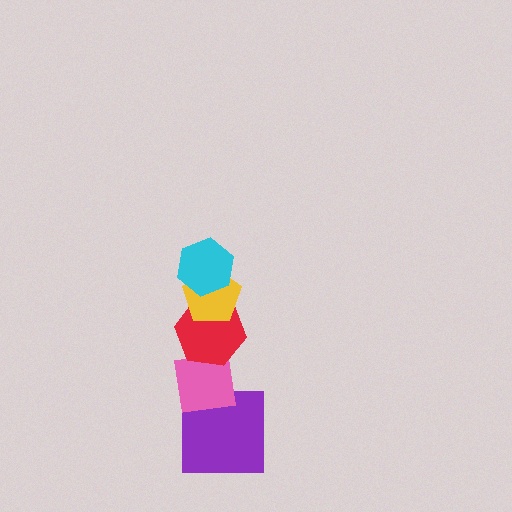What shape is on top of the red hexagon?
The yellow pentagon is on top of the red hexagon.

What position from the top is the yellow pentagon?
The yellow pentagon is 2nd from the top.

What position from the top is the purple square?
The purple square is 5th from the top.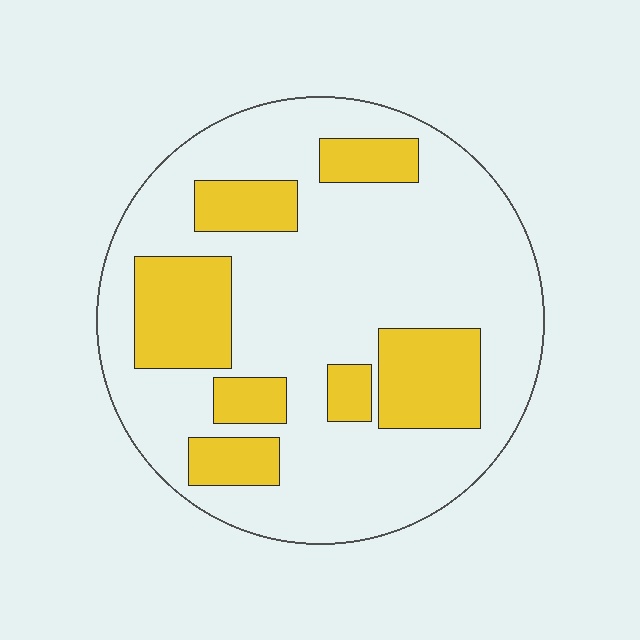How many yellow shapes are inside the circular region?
7.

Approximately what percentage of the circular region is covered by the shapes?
Approximately 25%.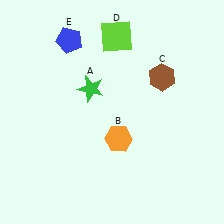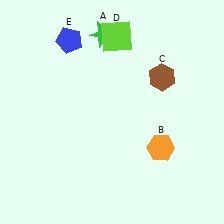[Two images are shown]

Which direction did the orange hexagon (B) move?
The orange hexagon (B) moved right.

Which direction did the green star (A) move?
The green star (A) moved up.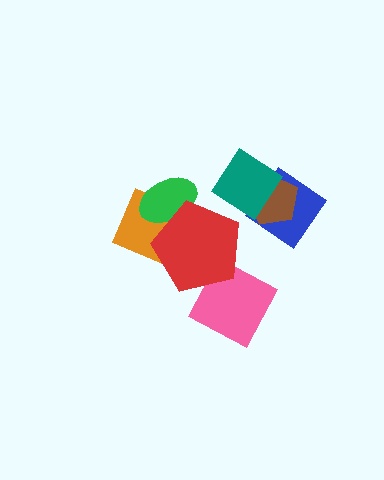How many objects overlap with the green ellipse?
2 objects overlap with the green ellipse.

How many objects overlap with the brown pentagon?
2 objects overlap with the brown pentagon.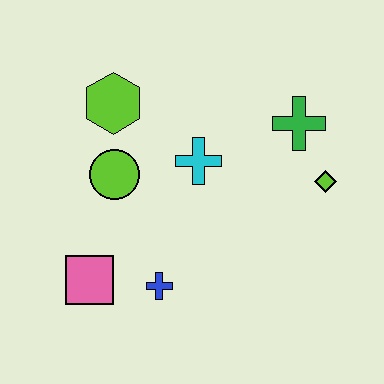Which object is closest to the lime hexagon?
The lime circle is closest to the lime hexagon.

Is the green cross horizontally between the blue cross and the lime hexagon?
No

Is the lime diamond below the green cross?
Yes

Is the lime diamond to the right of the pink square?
Yes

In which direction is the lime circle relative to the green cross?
The lime circle is to the left of the green cross.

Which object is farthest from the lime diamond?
The pink square is farthest from the lime diamond.